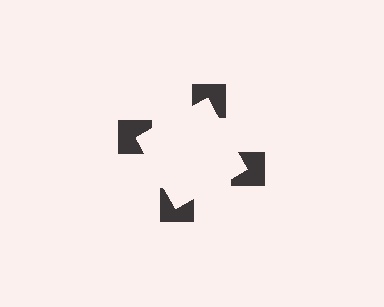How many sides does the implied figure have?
4 sides.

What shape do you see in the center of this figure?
An illusory square — its edges are inferred from the aligned wedge cuts in the notched squares, not physically drawn.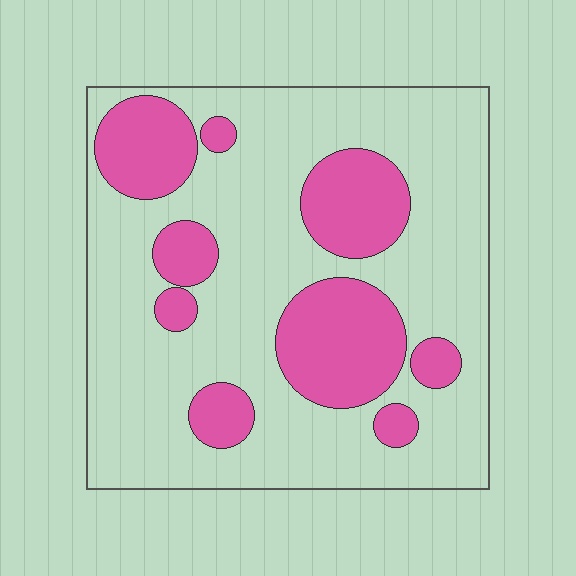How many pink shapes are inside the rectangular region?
9.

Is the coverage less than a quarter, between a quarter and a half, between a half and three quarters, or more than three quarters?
Between a quarter and a half.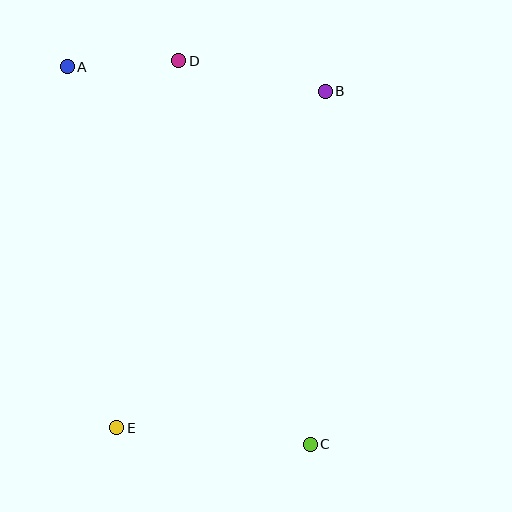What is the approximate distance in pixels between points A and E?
The distance between A and E is approximately 364 pixels.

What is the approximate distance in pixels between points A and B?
The distance between A and B is approximately 259 pixels.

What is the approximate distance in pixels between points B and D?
The distance between B and D is approximately 150 pixels.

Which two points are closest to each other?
Points A and D are closest to each other.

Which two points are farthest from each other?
Points A and C are farthest from each other.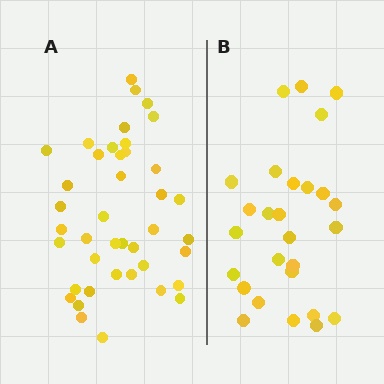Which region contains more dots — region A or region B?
Region A (the left region) has more dots.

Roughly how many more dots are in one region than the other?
Region A has approximately 15 more dots than region B.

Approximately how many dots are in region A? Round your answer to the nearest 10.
About 40 dots. (The exact count is 41, which rounds to 40.)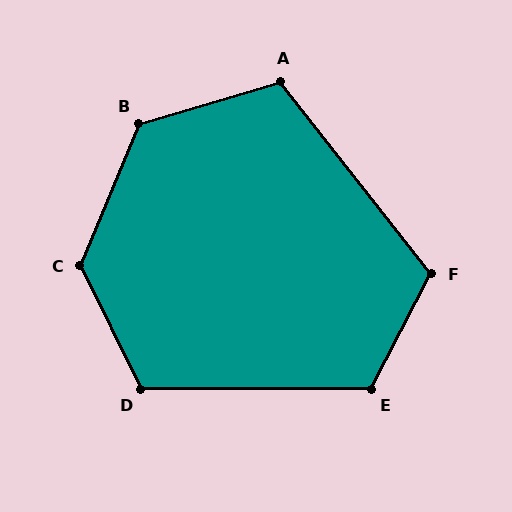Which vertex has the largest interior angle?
C, at approximately 131 degrees.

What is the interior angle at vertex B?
Approximately 130 degrees (obtuse).